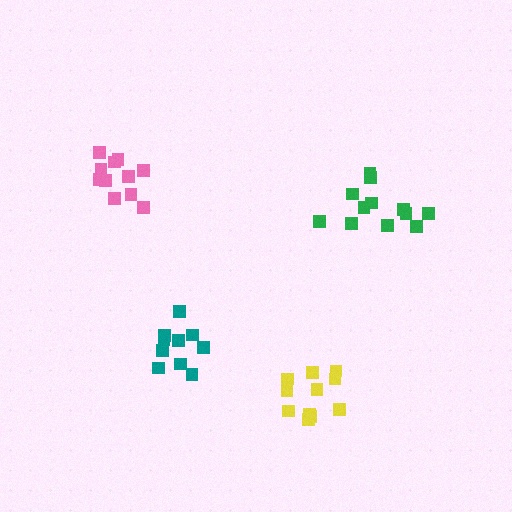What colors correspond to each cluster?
The clusters are colored: pink, teal, green, yellow.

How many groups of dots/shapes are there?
There are 4 groups.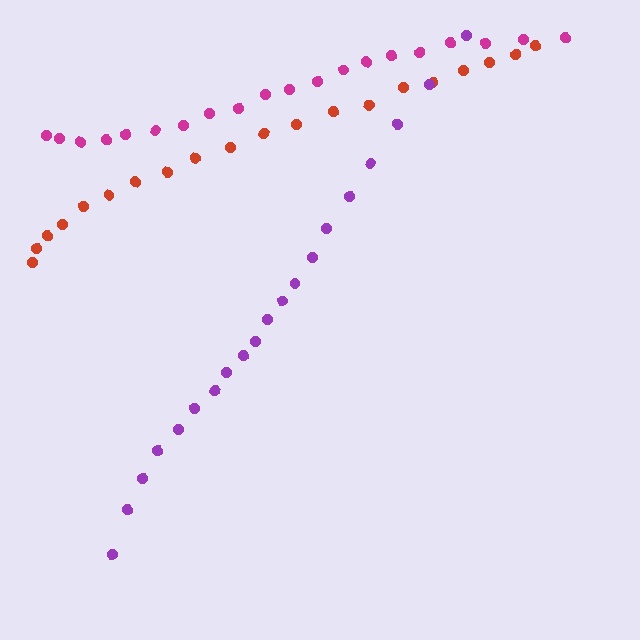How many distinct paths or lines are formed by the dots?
There are 3 distinct paths.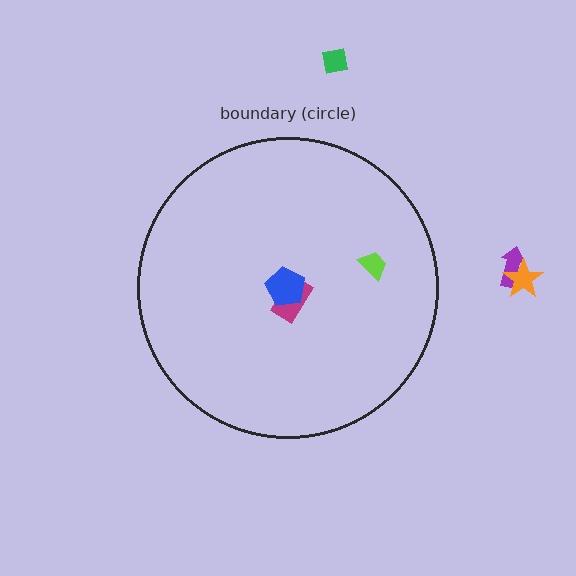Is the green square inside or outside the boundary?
Outside.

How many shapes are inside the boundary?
3 inside, 3 outside.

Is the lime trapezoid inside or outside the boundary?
Inside.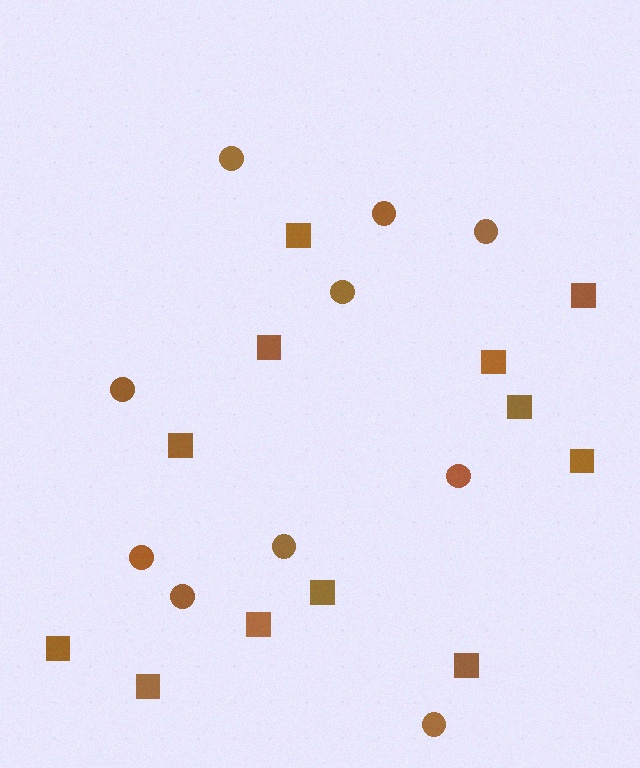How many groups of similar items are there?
There are 2 groups: one group of circles (10) and one group of squares (12).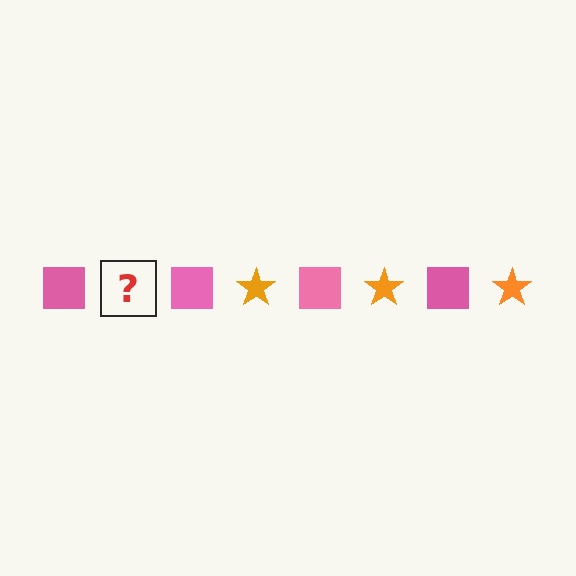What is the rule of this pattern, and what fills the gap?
The rule is that the pattern alternates between pink square and orange star. The gap should be filled with an orange star.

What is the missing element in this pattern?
The missing element is an orange star.